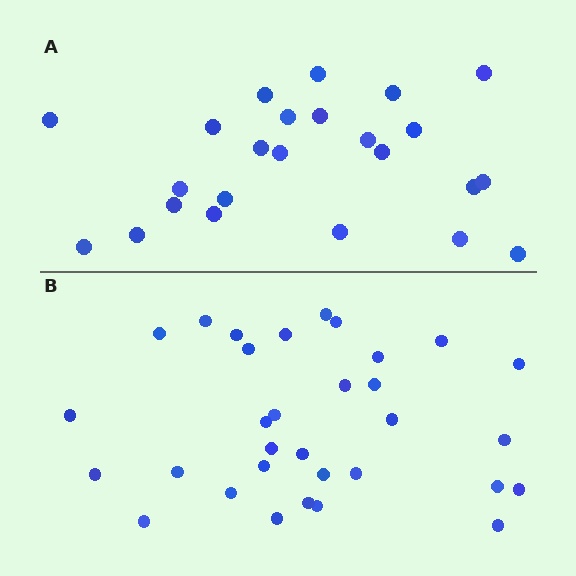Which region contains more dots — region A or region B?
Region B (the bottom region) has more dots.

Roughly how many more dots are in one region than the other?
Region B has roughly 8 or so more dots than region A.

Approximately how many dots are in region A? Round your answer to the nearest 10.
About 20 dots. (The exact count is 24, which rounds to 20.)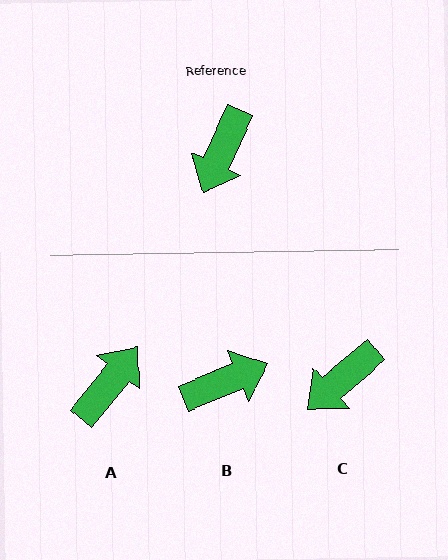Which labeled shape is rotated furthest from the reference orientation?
A, about 166 degrees away.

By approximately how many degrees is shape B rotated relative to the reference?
Approximately 137 degrees counter-clockwise.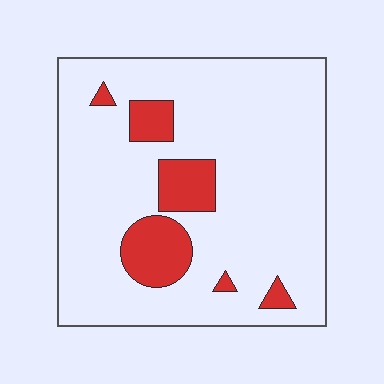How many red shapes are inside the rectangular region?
6.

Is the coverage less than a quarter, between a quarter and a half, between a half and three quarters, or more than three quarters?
Less than a quarter.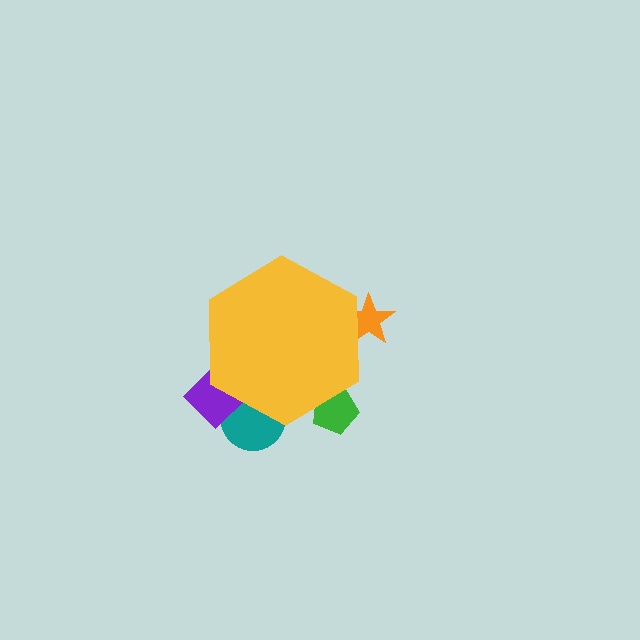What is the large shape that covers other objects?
A yellow hexagon.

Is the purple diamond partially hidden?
Yes, the purple diamond is partially hidden behind the yellow hexagon.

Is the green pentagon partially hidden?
Yes, the green pentagon is partially hidden behind the yellow hexagon.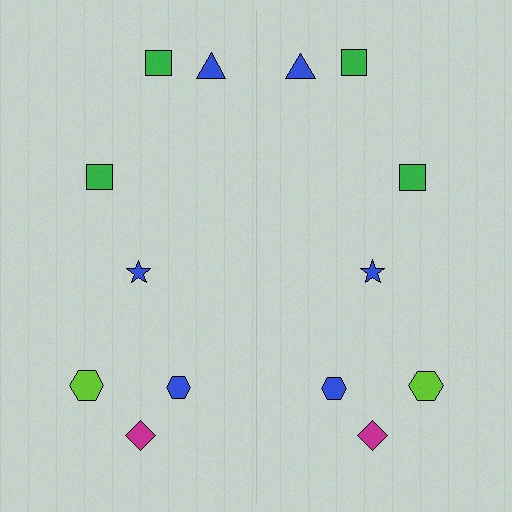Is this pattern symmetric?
Yes, this pattern has bilateral (reflection) symmetry.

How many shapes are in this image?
There are 14 shapes in this image.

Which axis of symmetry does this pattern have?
The pattern has a vertical axis of symmetry running through the center of the image.